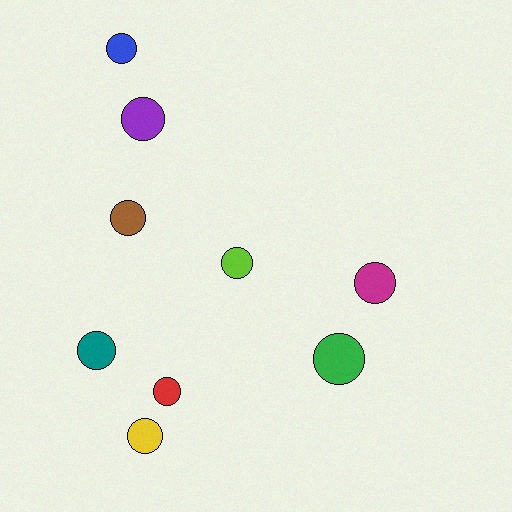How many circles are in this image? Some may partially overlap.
There are 9 circles.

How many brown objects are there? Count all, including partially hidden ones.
There is 1 brown object.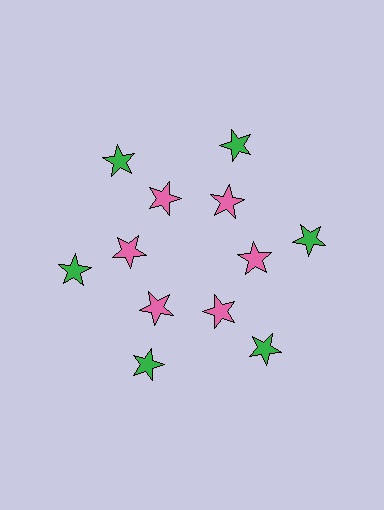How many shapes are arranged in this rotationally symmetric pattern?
There are 12 shapes, arranged in 6 groups of 2.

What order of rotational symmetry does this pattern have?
This pattern has 6-fold rotational symmetry.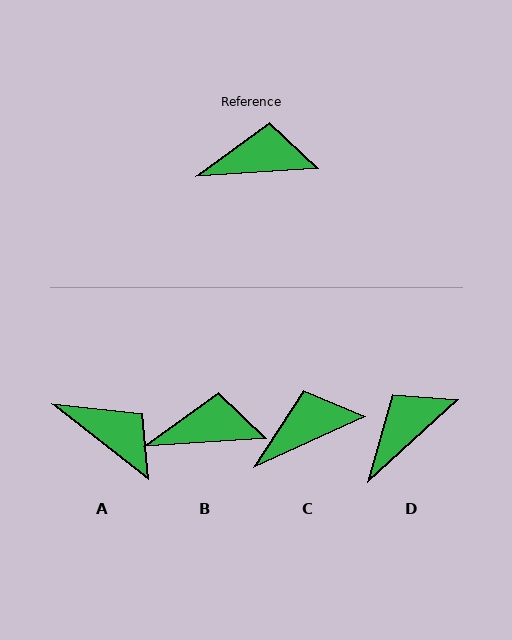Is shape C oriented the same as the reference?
No, it is off by about 21 degrees.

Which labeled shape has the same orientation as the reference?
B.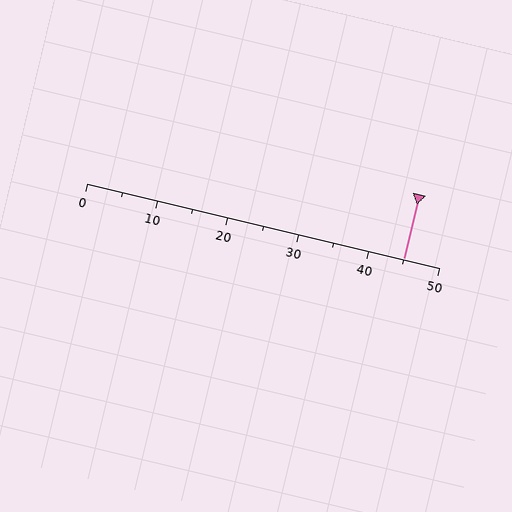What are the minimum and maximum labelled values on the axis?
The axis runs from 0 to 50.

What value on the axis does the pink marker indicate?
The marker indicates approximately 45.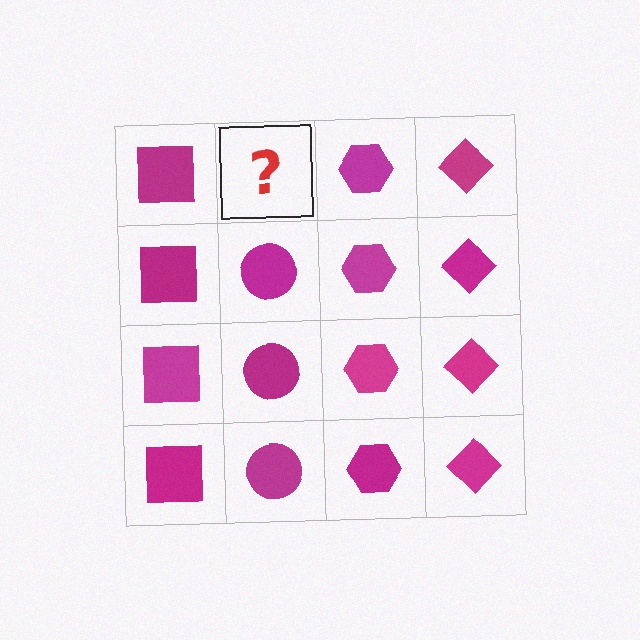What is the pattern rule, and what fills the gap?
The rule is that each column has a consistent shape. The gap should be filled with a magenta circle.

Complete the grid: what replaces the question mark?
The question mark should be replaced with a magenta circle.